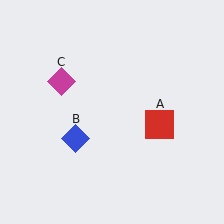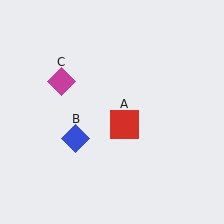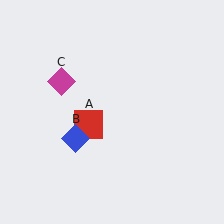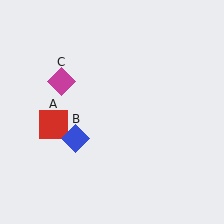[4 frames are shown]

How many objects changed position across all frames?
1 object changed position: red square (object A).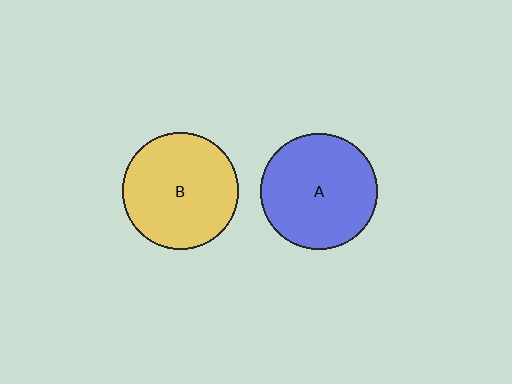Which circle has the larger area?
Circle B (yellow).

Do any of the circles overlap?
No, none of the circles overlap.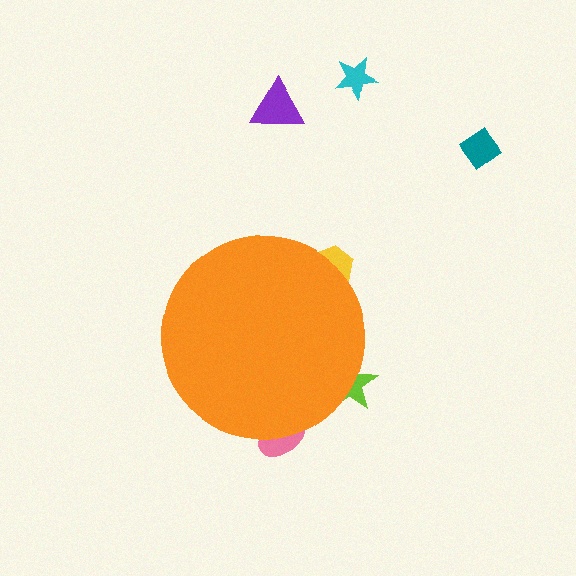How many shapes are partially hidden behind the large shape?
3 shapes are partially hidden.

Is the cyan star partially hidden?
No, the cyan star is fully visible.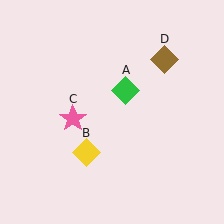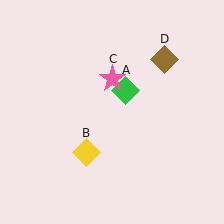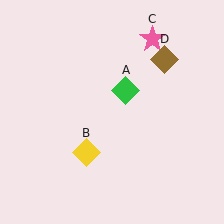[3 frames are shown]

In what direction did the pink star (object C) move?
The pink star (object C) moved up and to the right.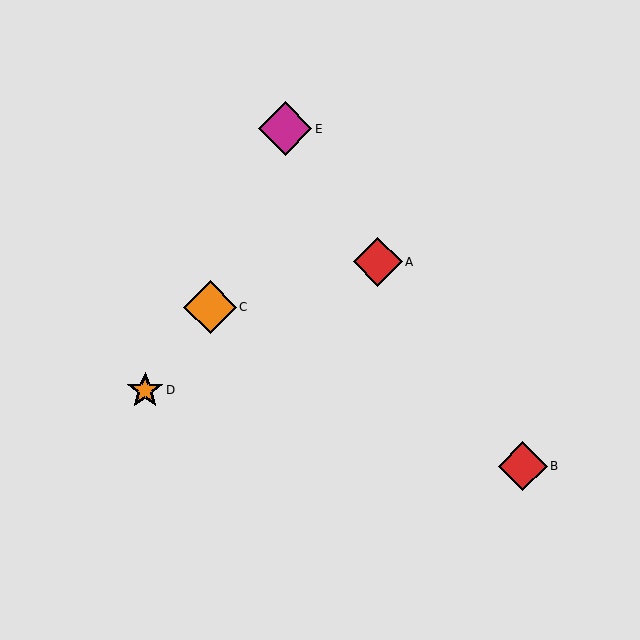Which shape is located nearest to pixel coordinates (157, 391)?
The orange star (labeled D) at (145, 390) is nearest to that location.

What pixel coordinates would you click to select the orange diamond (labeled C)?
Click at (210, 307) to select the orange diamond C.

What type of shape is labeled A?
Shape A is a red diamond.